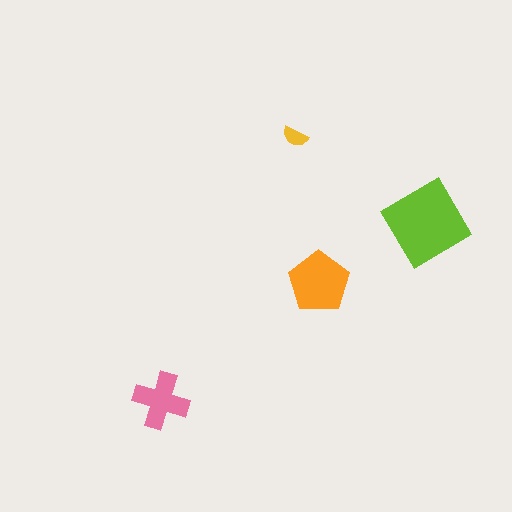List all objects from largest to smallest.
The lime diamond, the orange pentagon, the pink cross, the yellow semicircle.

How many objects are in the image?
There are 4 objects in the image.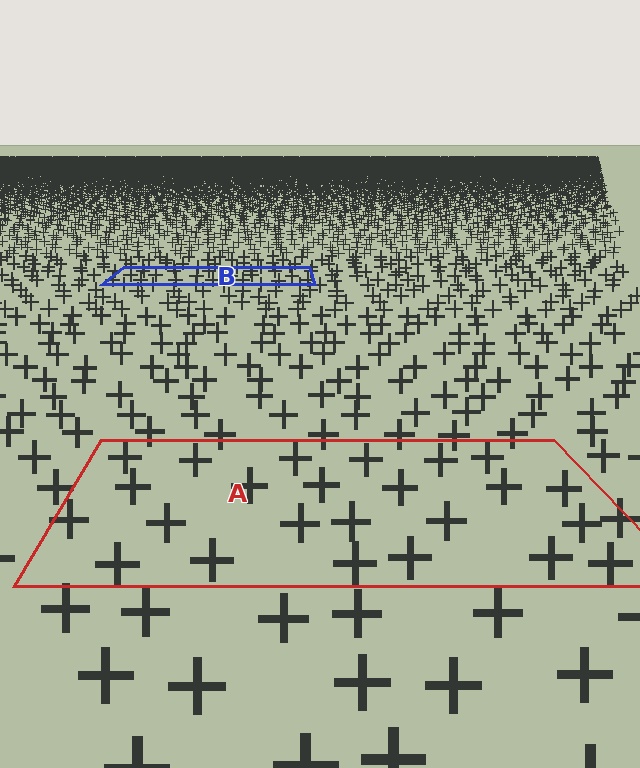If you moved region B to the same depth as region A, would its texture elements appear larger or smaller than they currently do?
They would appear larger. At a closer depth, the same texture elements are projected at a bigger on-screen size.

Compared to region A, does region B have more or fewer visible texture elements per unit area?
Region B has more texture elements per unit area — they are packed more densely because it is farther away.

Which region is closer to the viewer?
Region A is closer. The texture elements there are larger and more spread out.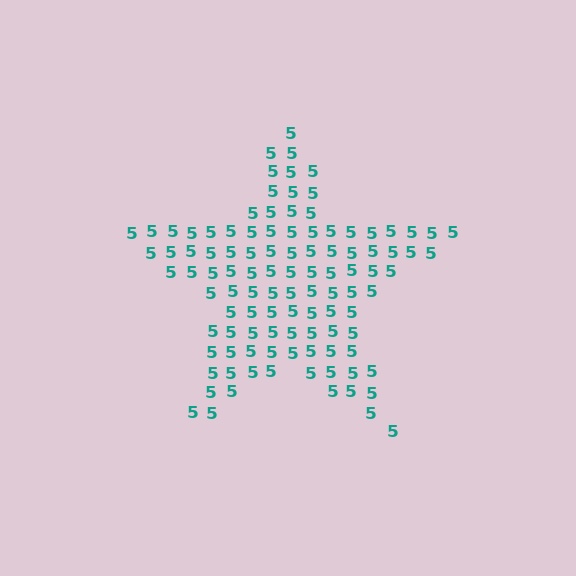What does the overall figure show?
The overall figure shows a star.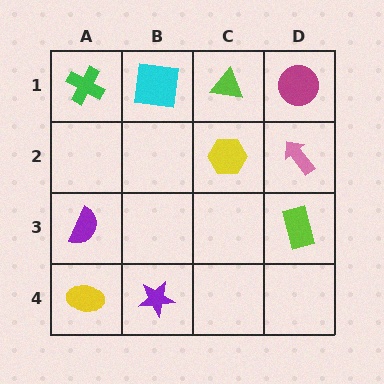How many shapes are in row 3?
2 shapes.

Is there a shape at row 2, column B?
No, that cell is empty.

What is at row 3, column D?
A lime rectangle.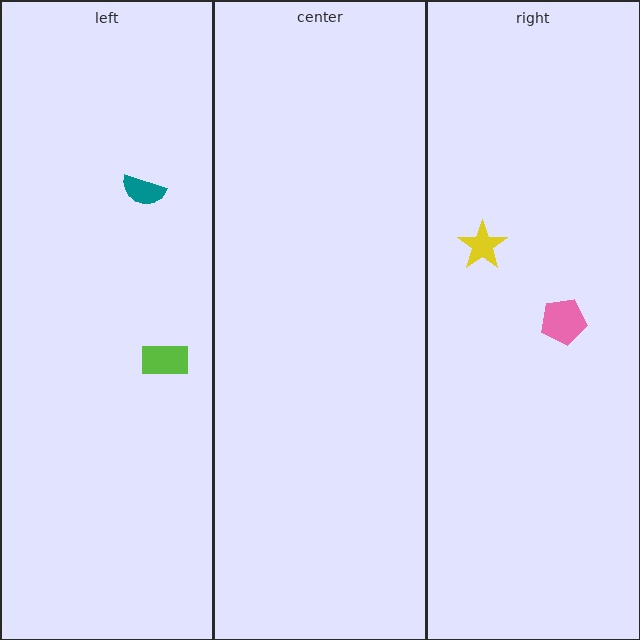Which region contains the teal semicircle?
The left region.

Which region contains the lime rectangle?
The left region.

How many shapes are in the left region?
2.